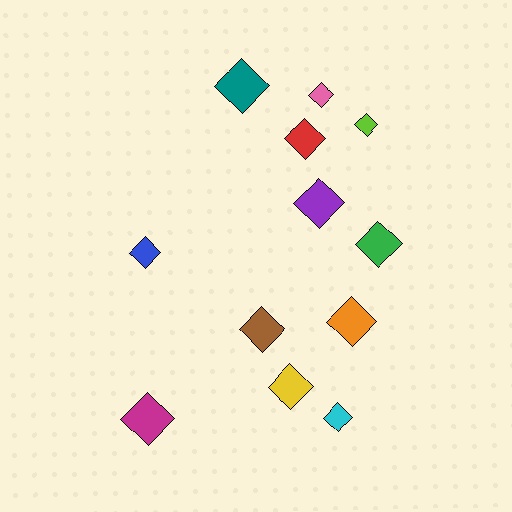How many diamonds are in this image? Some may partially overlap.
There are 12 diamonds.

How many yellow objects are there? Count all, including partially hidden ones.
There is 1 yellow object.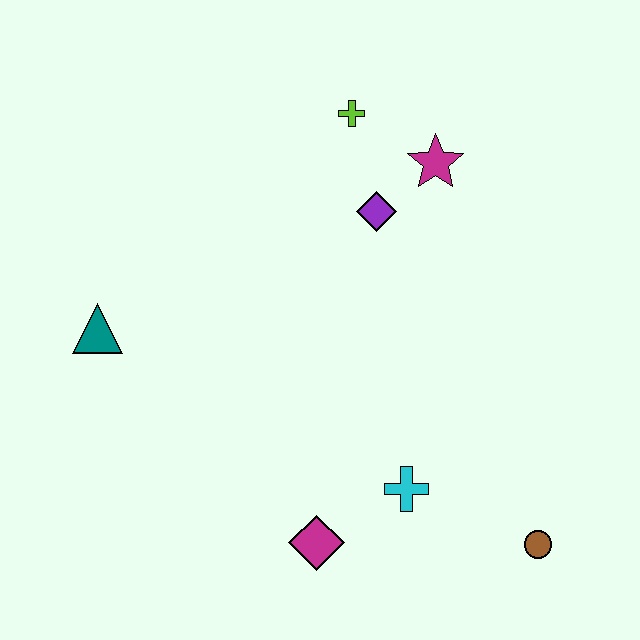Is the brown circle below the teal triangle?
Yes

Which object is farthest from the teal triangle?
The brown circle is farthest from the teal triangle.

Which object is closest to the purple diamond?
The magenta star is closest to the purple diamond.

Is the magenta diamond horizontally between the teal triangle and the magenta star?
Yes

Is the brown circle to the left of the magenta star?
No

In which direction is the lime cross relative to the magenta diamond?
The lime cross is above the magenta diamond.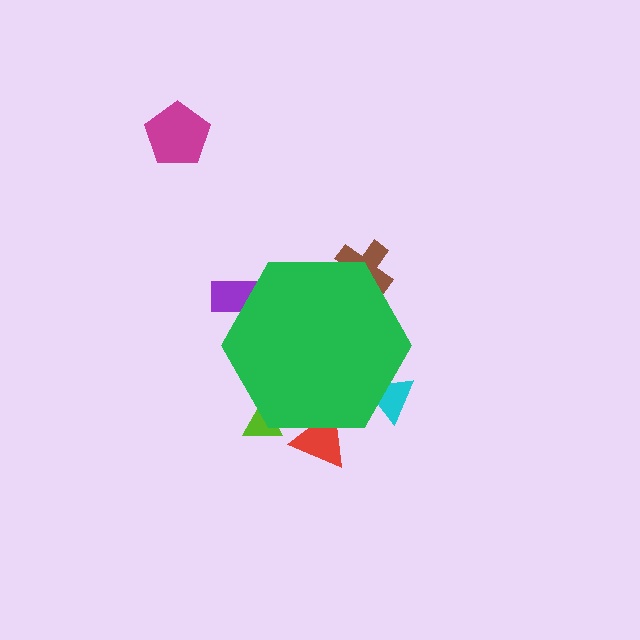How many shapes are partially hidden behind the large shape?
5 shapes are partially hidden.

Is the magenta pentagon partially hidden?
No, the magenta pentagon is fully visible.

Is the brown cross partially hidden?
Yes, the brown cross is partially hidden behind the green hexagon.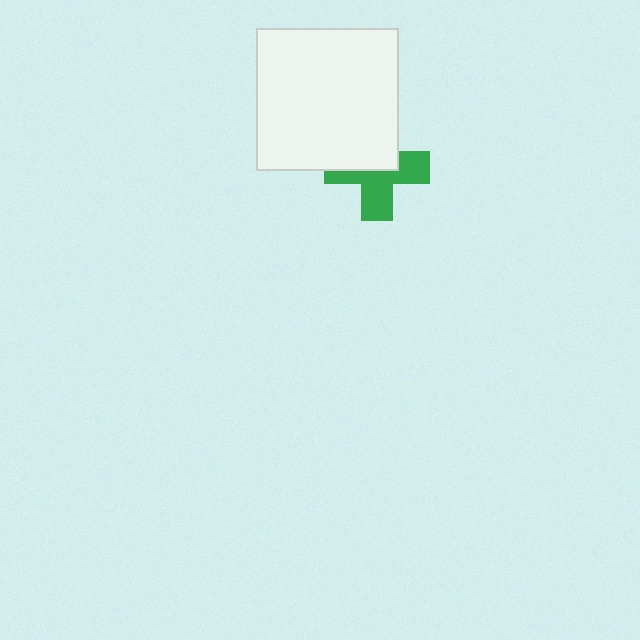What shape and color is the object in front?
The object in front is a white square.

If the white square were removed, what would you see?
You would see the complete green cross.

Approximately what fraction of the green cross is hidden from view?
Roughly 46% of the green cross is hidden behind the white square.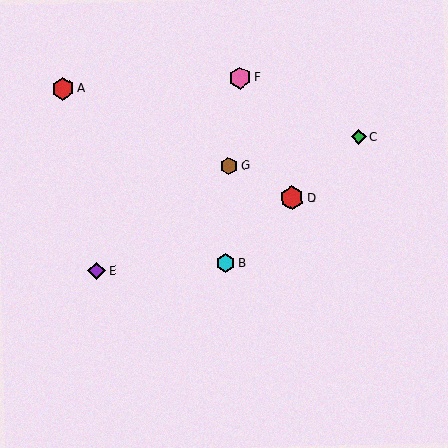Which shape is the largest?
The red hexagon (labeled D) is the largest.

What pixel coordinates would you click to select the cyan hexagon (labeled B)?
Click at (225, 263) to select the cyan hexagon B.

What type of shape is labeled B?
Shape B is a cyan hexagon.